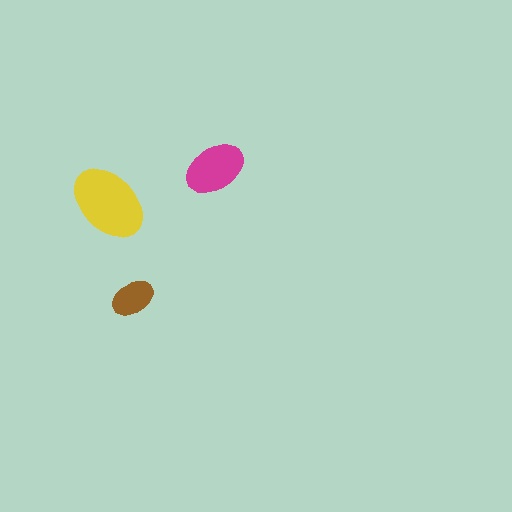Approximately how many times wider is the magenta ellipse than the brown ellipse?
About 1.5 times wider.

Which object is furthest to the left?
The yellow ellipse is leftmost.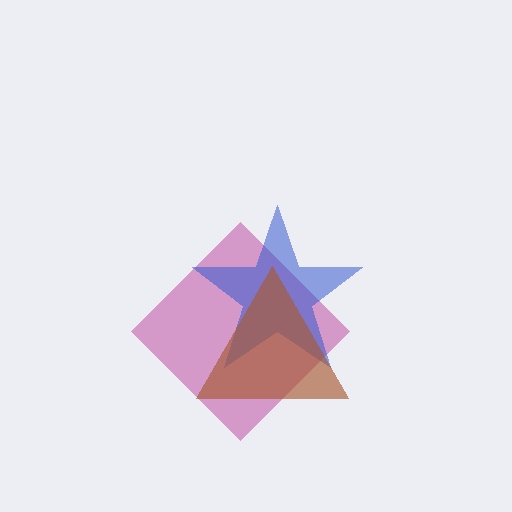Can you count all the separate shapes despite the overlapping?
Yes, there are 3 separate shapes.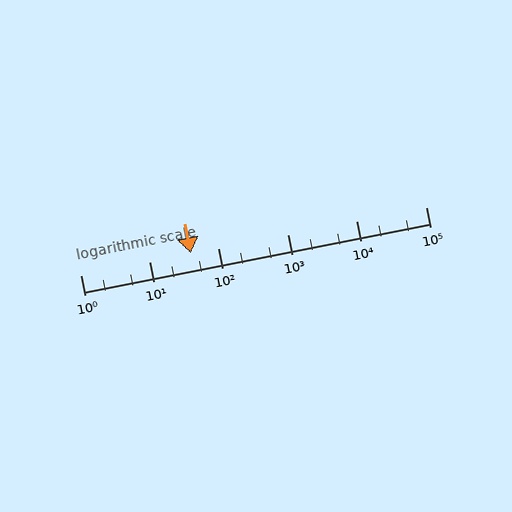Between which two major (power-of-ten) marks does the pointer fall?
The pointer is between 10 and 100.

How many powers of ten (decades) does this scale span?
The scale spans 5 decades, from 1 to 100000.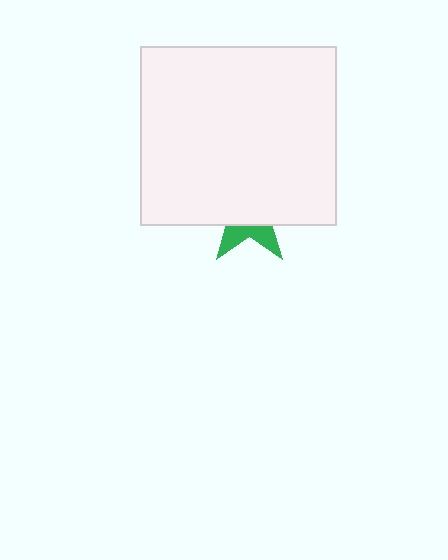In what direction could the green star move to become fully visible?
The green star could move down. That would shift it out from behind the white rectangle entirely.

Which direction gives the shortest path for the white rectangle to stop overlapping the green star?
Moving up gives the shortest separation.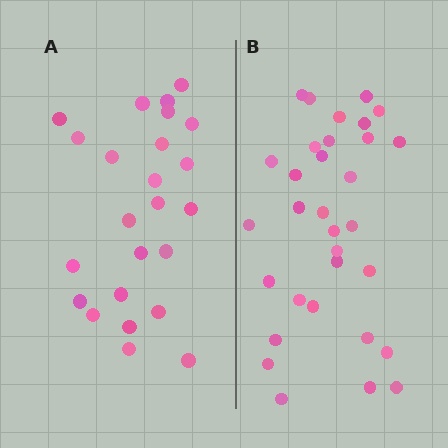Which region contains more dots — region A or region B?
Region B (the right region) has more dots.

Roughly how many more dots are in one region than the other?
Region B has roughly 8 or so more dots than region A.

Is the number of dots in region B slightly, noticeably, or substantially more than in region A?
Region B has noticeably more, but not dramatically so. The ratio is roughly 1.3 to 1.